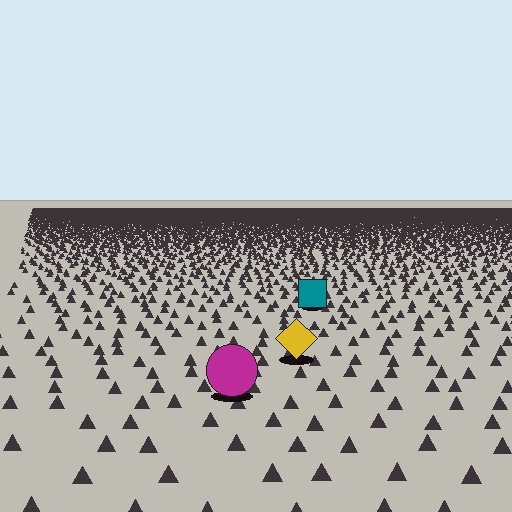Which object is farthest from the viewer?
The teal square is farthest from the viewer. It appears smaller and the ground texture around it is denser.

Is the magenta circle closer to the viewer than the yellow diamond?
Yes. The magenta circle is closer — you can tell from the texture gradient: the ground texture is coarser near it.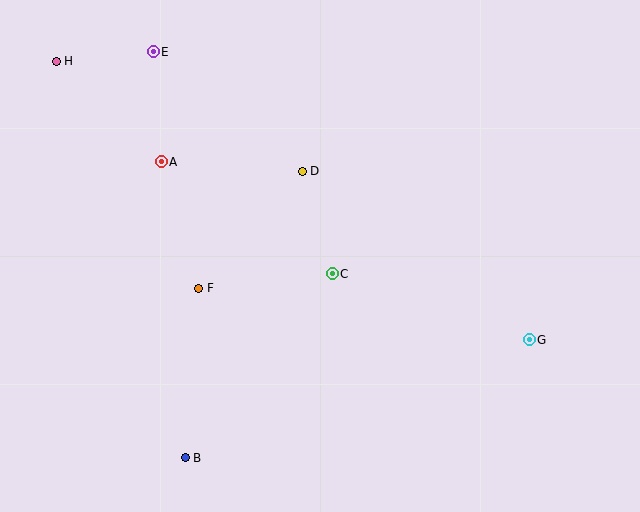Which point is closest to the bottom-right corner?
Point G is closest to the bottom-right corner.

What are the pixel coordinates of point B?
Point B is at (185, 458).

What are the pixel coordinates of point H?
Point H is at (56, 61).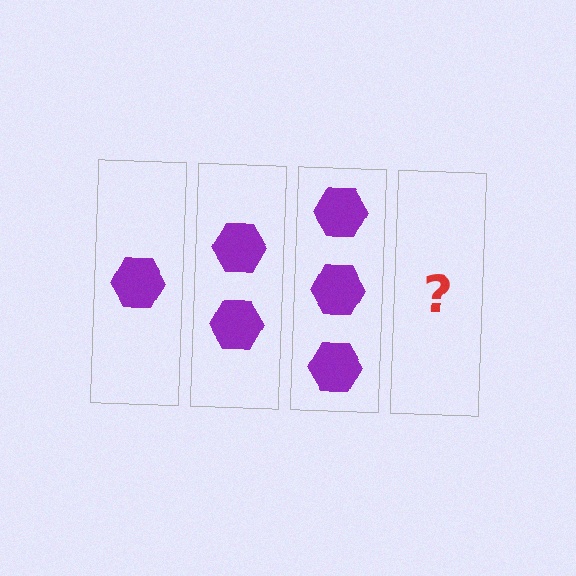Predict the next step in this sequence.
The next step is 4 hexagons.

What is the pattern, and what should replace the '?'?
The pattern is that each step adds one more hexagon. The '?' should be 4 hexagons.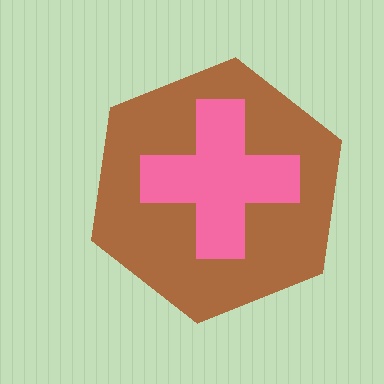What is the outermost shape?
The brown hexagon.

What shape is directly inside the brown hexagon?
The pink cross.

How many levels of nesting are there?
2.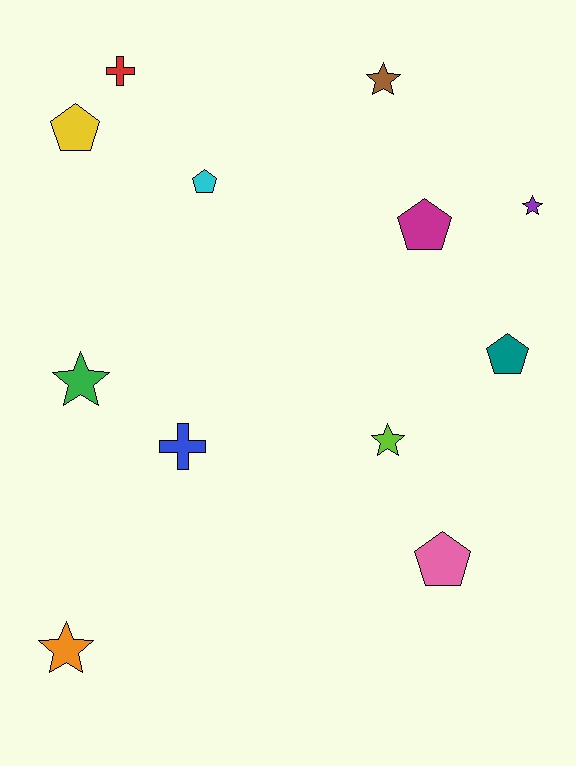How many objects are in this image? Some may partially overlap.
There are 12 objects.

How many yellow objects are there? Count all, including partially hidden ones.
There is 1 yellow object.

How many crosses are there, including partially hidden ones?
There are 2 crosses.